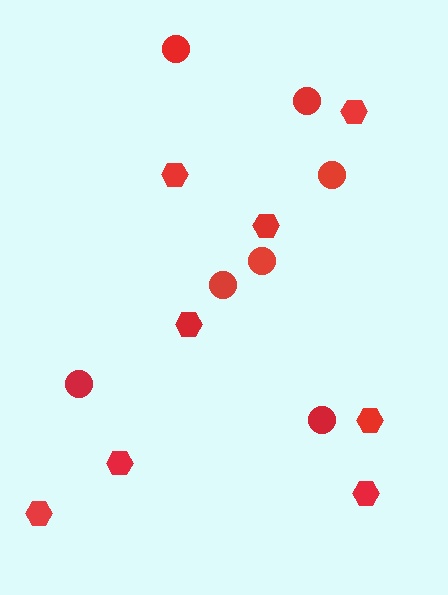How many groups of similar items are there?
There are 2 groups: one group of hexagons (8) and one group of circles (7).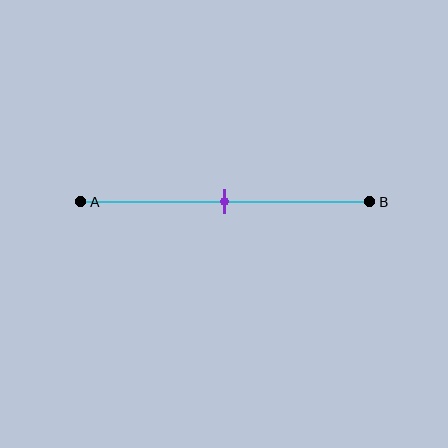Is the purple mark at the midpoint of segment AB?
Yes, the mark is approximately at the midpoint.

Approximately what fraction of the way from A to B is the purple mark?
The purple mark is approximately 50% of the way from A to B.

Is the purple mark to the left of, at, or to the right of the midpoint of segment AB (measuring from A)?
The purple mark is approximately at the midpoint of segment AB.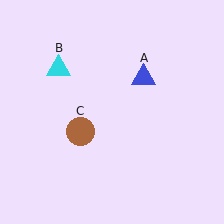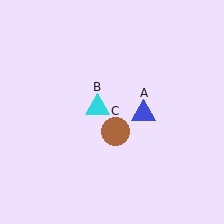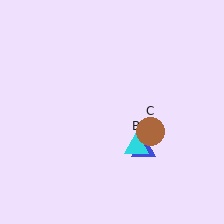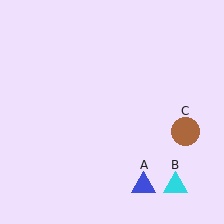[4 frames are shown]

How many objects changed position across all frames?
3 objects changed position: blue triangle (object A), cyan triangle (object B), brown circle (object C).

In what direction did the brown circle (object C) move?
The brown circle (object C) moved right.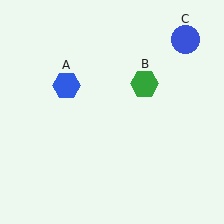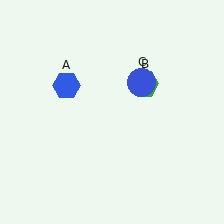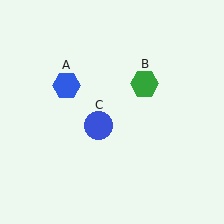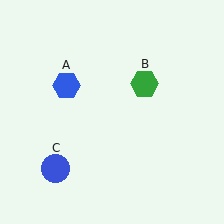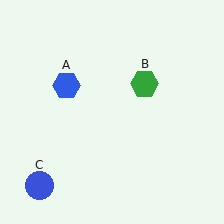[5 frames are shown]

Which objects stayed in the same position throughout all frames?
Blue hexagon (object A) and green hexagon (object B) remained stationary.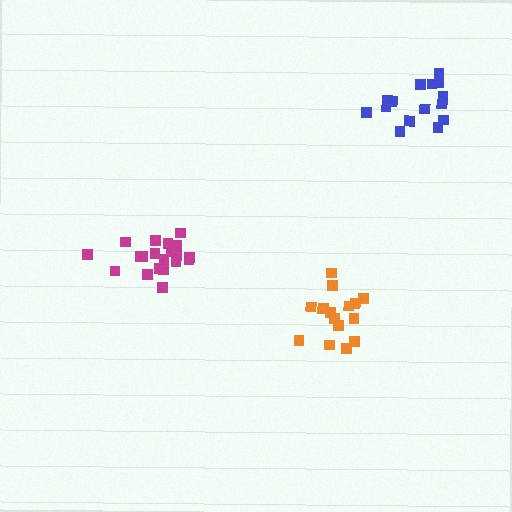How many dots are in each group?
Group 1: 20 dots, Group 2: 15 dots, Group 3: 15 dots (50 total).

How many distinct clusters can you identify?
There are 3 distinct clusters.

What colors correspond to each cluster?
The clusters are colored: magenta, orange, blue.